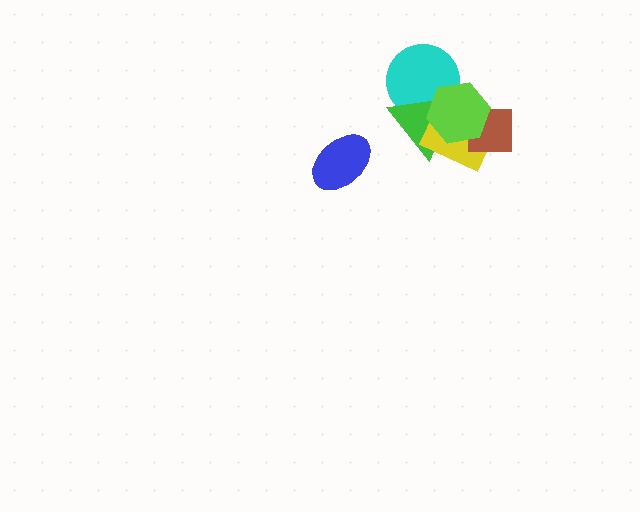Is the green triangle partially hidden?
Yes, it is partially covered by another shape.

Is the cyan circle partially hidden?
Yes, it is partially covered by another shape.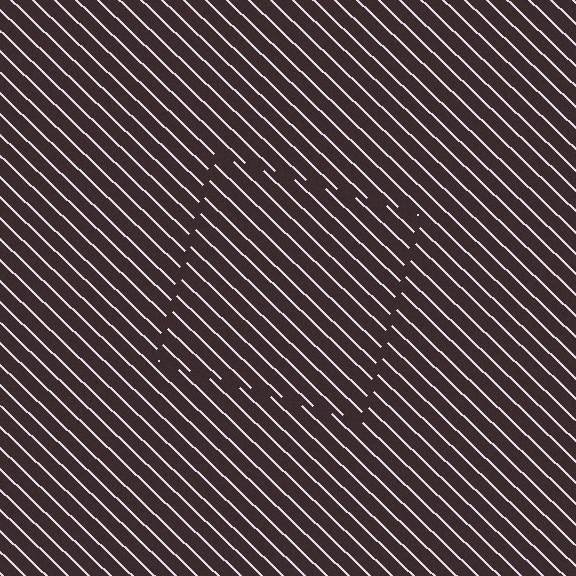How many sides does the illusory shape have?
4 sides — the line-ends trace a square.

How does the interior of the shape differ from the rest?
The interior of the shape contains the same grating, shifted by half a period — the contour is defined by the phase discontinuity where line-ends from the inner and outer gratings abut.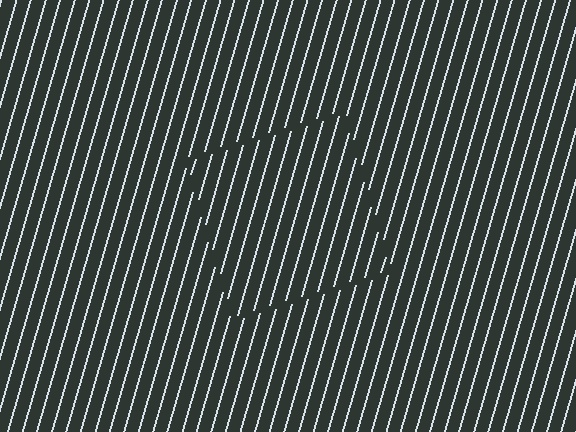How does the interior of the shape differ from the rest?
The interior of the shape contains the same grating, shifted by half a period — the contour is defined by the phase discontinuity where line-ends from the inner and outer gratings abut.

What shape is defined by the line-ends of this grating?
An illusory square. The interior of the shape contains the same grating, shifted by half a period — the contour is defined by the phase discontinuity where line-ends from the inner and outer gratings abut.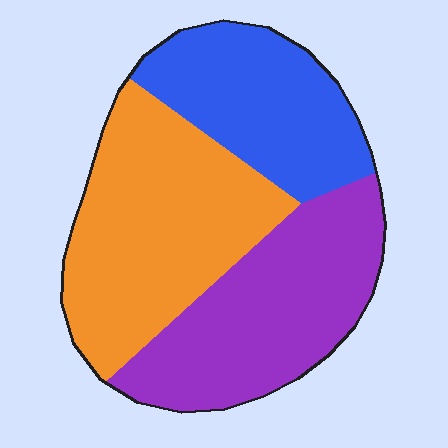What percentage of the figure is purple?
Purple covers 34% of the figure.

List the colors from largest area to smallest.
From largest to smallest: orange, purple, blue.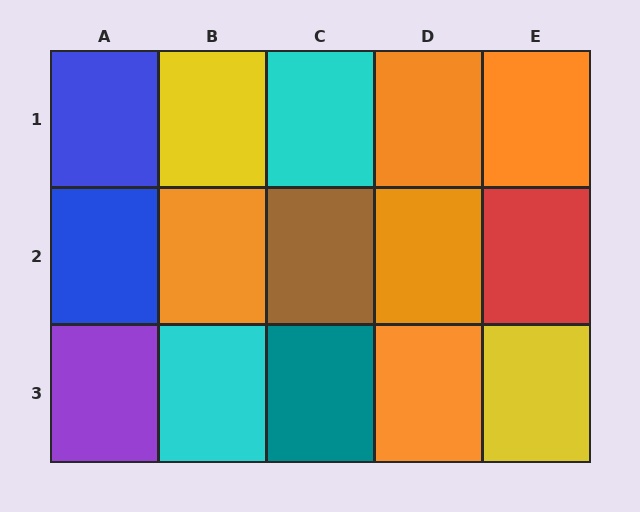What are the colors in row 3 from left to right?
Purple, cyan, teal, orange, yellow.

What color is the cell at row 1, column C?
Cyan.